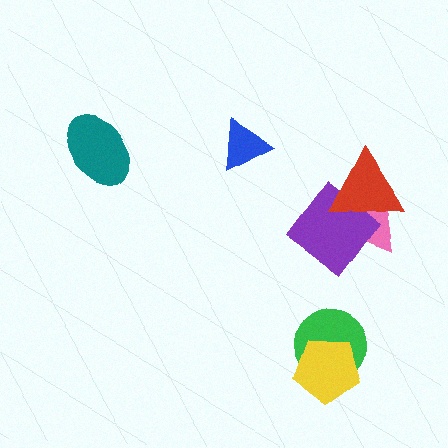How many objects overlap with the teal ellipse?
0 objects overlap with the teal ellipse.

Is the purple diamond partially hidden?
Yes, it is partially covered by another shape.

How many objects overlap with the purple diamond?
2 objects overlap with the purple diamond.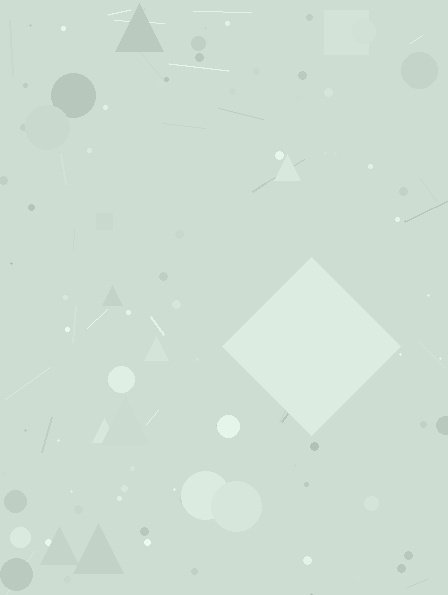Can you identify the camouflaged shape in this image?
The camouflaged shape is a diamond.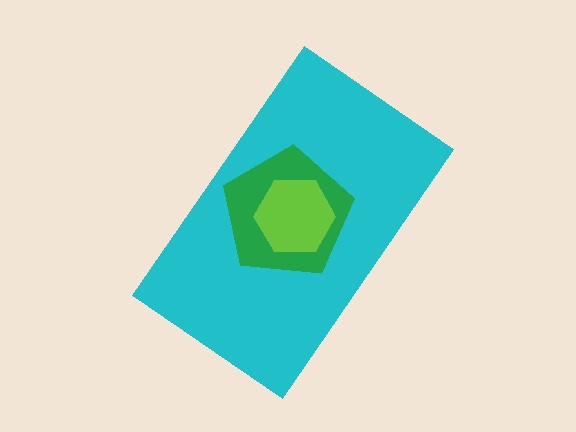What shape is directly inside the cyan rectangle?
The green pentagon.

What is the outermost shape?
The cyan rectangle.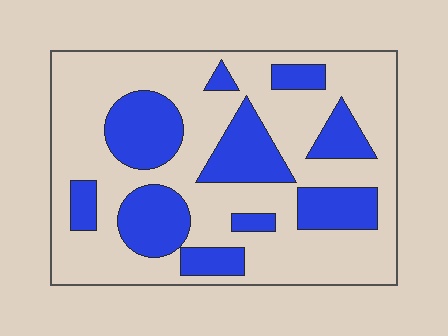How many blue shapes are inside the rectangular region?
10.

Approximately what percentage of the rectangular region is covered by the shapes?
Approximately 30%.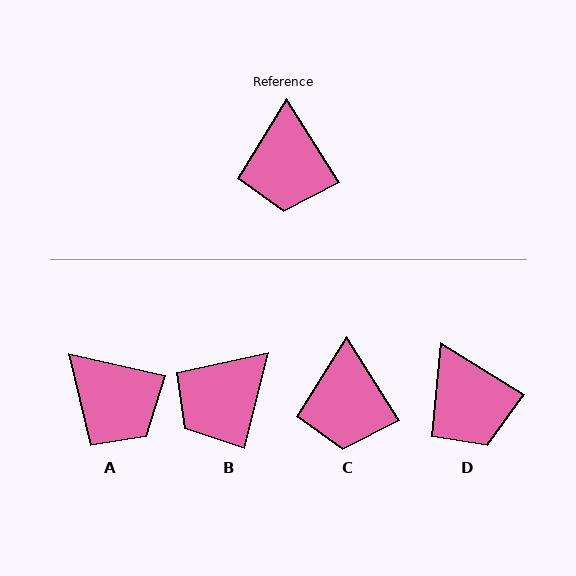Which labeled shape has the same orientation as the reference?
C.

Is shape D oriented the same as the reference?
No, it is off by about 26 degrees.